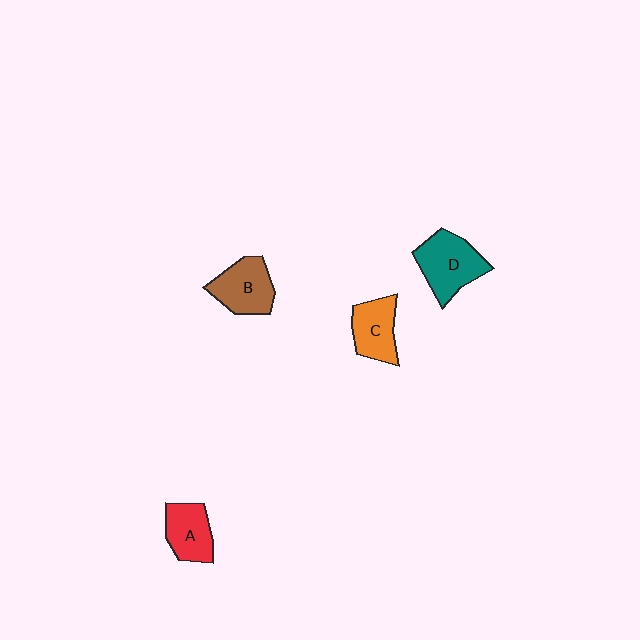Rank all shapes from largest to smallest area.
From largest to smallest: D (teal), B (brown), C (orange), A (red).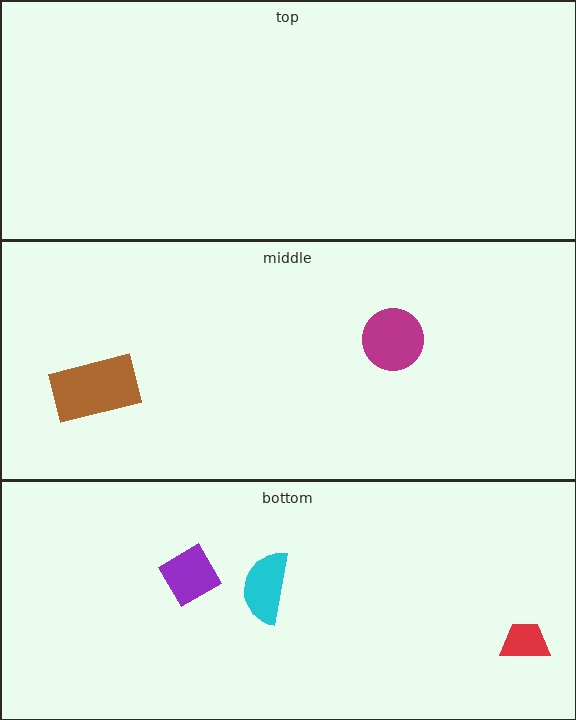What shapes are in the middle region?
The brown rectangle, the magenta circle.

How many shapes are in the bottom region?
3.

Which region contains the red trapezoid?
The bottom region.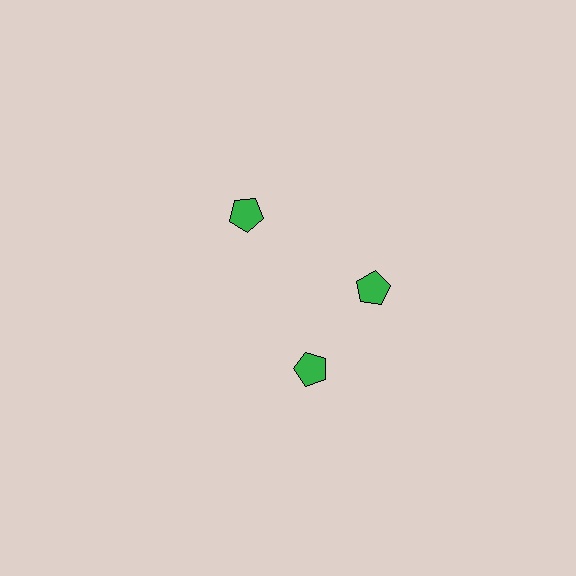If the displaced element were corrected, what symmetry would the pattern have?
It would have 3-fold rotational symmetry — the pattern would map onto itself every 120 degrees.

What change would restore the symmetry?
The symmetry would be restored by rotating it back into even spacing with its neighbors so that all 3 pentagons sit at equal angles and equal distance from the center.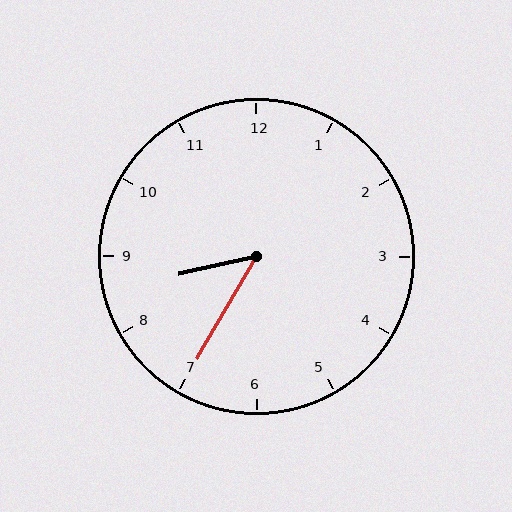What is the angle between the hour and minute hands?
Approximately 48 degrees.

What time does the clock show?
8:35.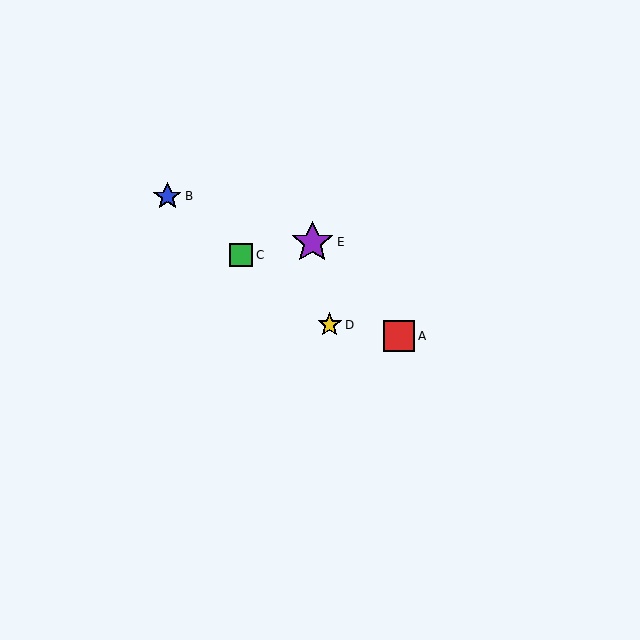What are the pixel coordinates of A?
Object A is at (399, 336).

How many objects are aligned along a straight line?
3 objects (B, C, D) are aligned along a straight line.